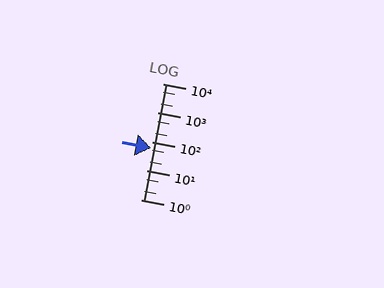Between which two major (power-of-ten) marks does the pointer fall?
The pointer is between 10 and 100.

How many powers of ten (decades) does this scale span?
The scale spans 4 decades, from 1 to 10000.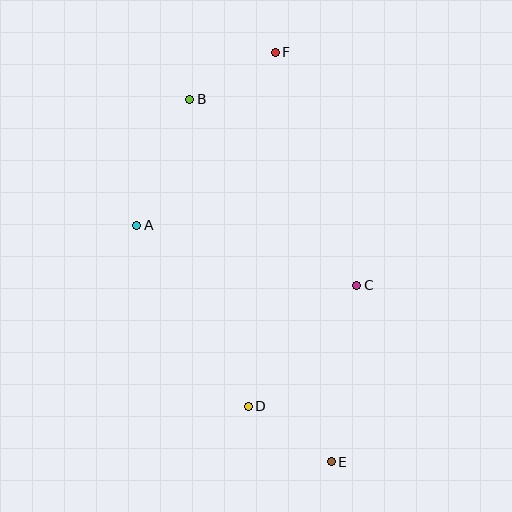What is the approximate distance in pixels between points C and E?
The distance between C and E is approximately 178 pixels.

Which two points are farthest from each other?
Points E and F are farthest from each other.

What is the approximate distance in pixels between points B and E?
The distance between B and E is approximately 389 pixels.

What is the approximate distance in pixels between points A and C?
The distance between A and C is approximately 228 pixels.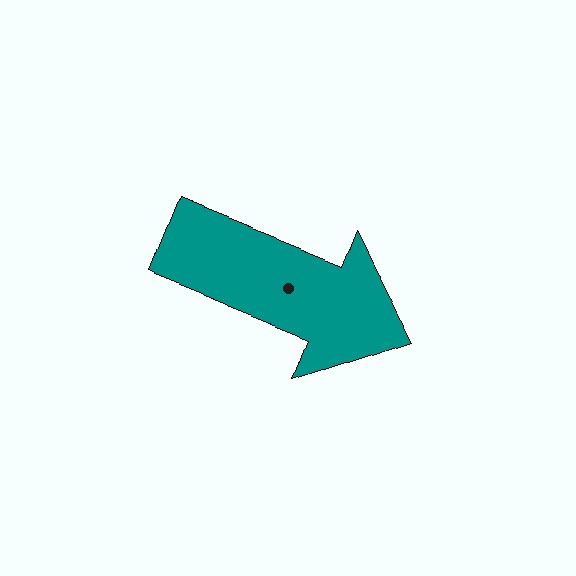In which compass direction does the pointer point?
East.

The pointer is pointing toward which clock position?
Roughly 4 o'clock.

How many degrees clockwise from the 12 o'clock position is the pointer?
Approximately 112 degrees.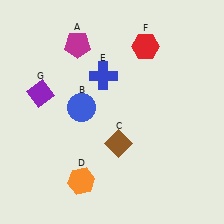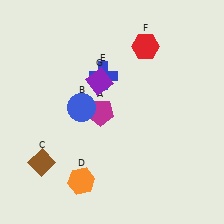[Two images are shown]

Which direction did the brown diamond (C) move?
The brown diamond (C) moved left.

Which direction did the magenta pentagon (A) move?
The magenta pentagon (A) moved down.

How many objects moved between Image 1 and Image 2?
3 objects moved between the two images.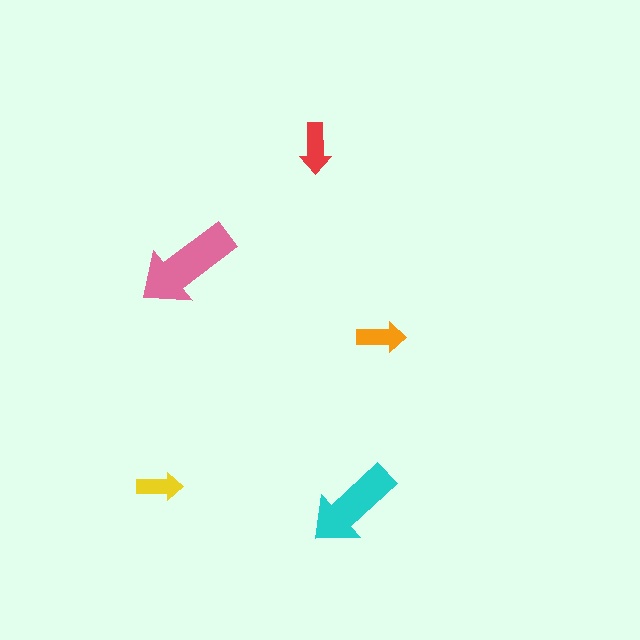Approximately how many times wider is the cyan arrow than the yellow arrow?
About 2 times wider.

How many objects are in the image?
There are 5 objects in the image.